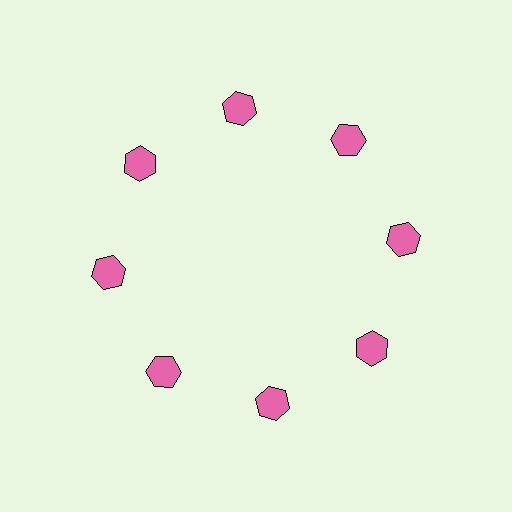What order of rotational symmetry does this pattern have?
This pattern has 8-fold rotational symmetry.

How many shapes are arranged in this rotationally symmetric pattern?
There are 8 shapes, arranged in 8 groups of 1.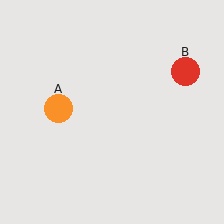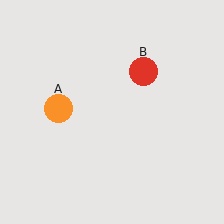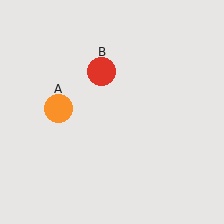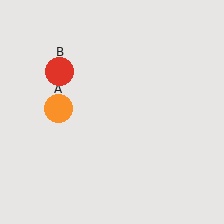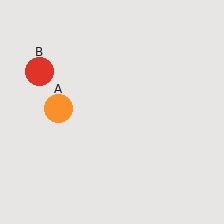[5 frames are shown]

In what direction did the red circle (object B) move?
The red circle (object B) moved left.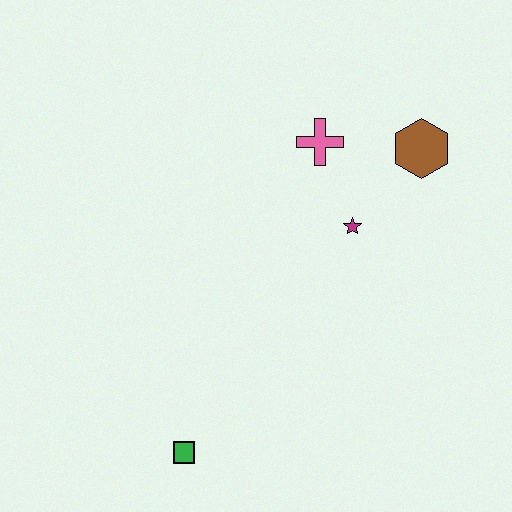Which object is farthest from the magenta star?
The green square is farthest from the magenta star.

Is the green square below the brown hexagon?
Yes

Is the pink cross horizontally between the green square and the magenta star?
Yes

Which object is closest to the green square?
The magenta star is closest to the green square.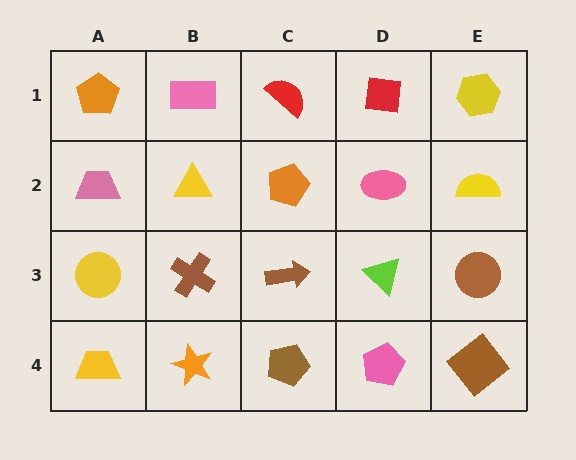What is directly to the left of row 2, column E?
A pink ellipse.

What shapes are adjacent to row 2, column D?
A red square (row 1, column D), a lime triangle (row 3, column D), an orange pentagon (row 2, column C), a yellow semicircle (row 2, column E).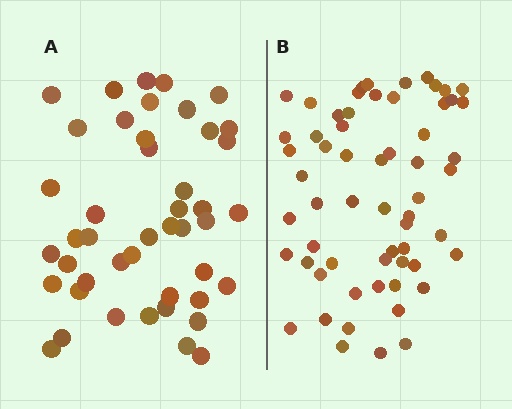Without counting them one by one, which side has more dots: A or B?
Region B (the right region) has more dots.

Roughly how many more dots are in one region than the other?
Region B has approximately 15 more dots than region A.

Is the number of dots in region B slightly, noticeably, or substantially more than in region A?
Region B has noticeably more, but not dramatically so. The ratio is roughly 1.3 to 1.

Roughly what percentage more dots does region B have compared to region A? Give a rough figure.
About 35% more.